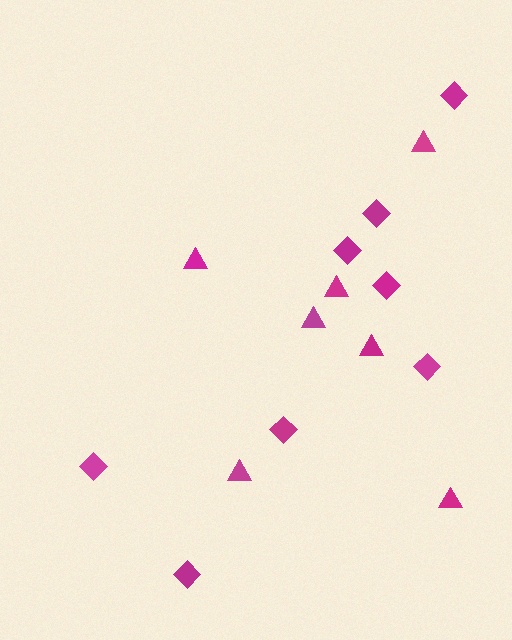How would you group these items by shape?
There are 2 groups: one group of diamonds (8) and one group of triangles (7).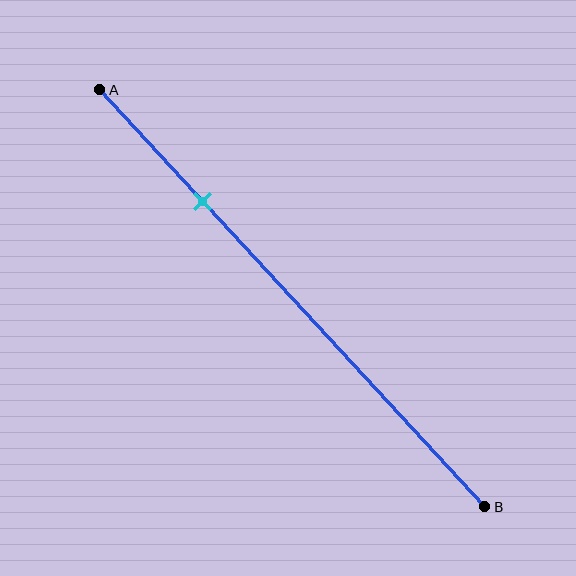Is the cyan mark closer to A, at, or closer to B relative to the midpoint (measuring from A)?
The cyan mark is closer to point A than the midpoint of segment AB.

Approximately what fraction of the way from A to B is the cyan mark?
The cyan mark is approximately 25% of the way from A to B.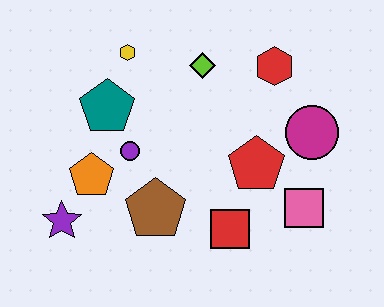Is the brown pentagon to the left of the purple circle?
No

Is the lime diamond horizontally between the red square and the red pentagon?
No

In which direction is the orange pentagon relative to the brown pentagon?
The orange pentagon is to the left of the brown pentagon.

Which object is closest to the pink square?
The red pentagon is closest to the pink square.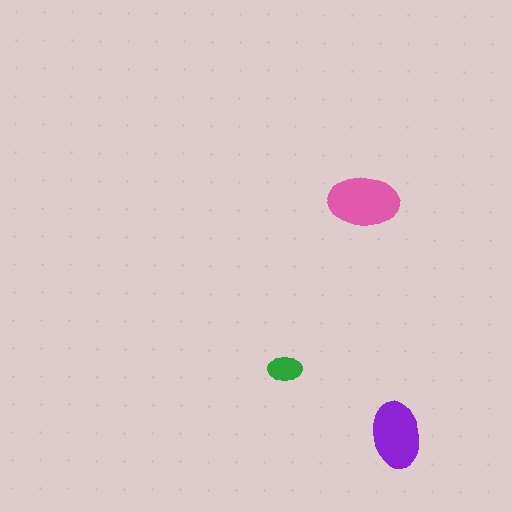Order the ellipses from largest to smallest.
the pink one, the purple one, the green one.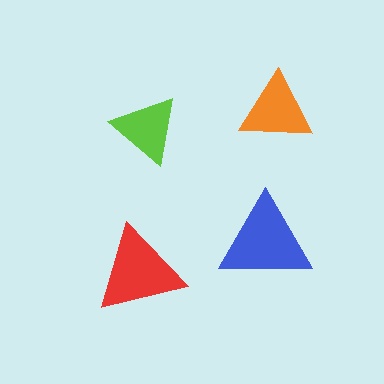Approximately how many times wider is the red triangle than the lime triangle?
About 1.5 times wider.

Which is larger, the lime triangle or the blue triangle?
The blue one.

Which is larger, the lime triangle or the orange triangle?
The orange one.